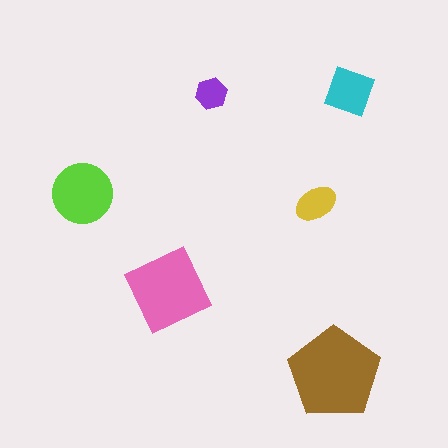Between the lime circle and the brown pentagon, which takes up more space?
The brown pentagon.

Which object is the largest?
The brown pentagon.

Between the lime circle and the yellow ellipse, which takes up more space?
The lime circle.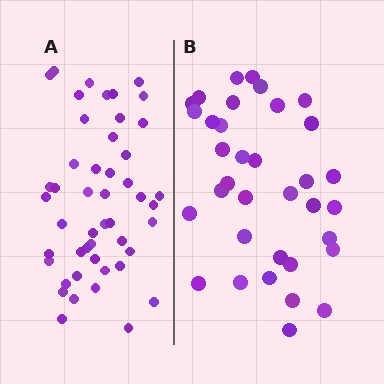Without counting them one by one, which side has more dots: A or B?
Region A (the left region) has more dots.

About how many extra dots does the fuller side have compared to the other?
Region A has approximately 15 more dots than region B.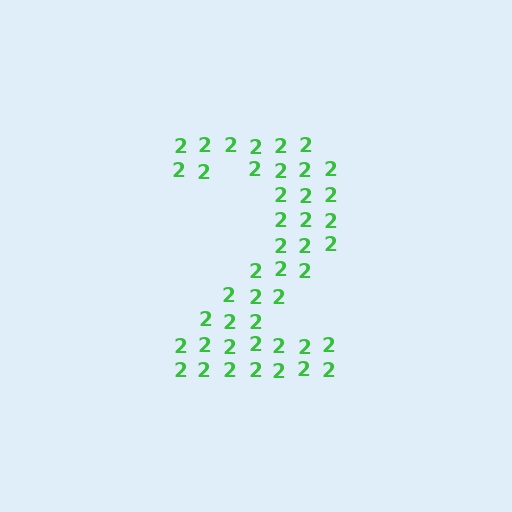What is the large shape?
The large shape is the digit 2.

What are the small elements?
The small elements are digit 2's.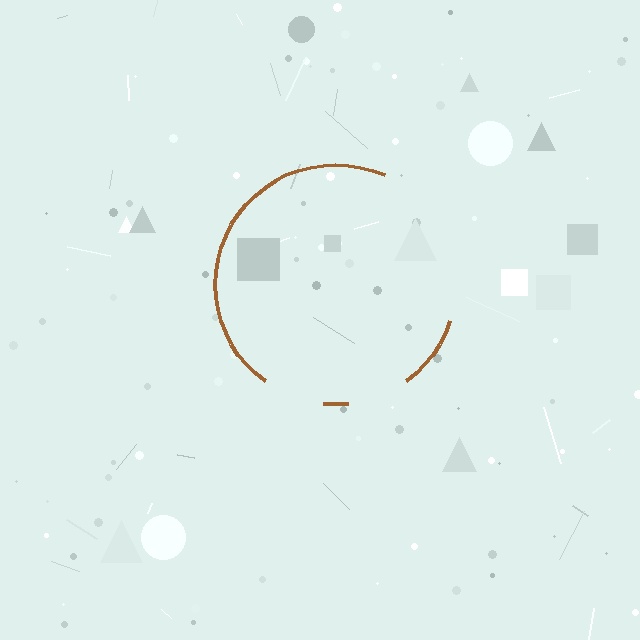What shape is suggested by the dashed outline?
The dashed outline suggests a circle.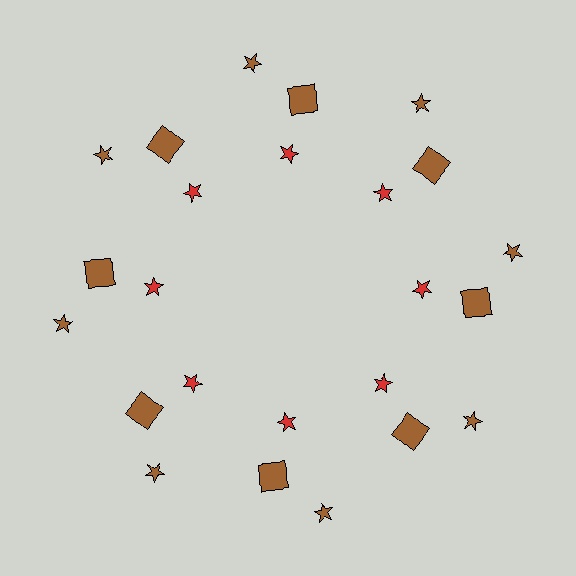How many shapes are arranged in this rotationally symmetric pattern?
There are 24 shapes, arranged in 8 groups of 3.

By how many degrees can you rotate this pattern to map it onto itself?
The pattern maps onto itself every 45 degrees of rotation.